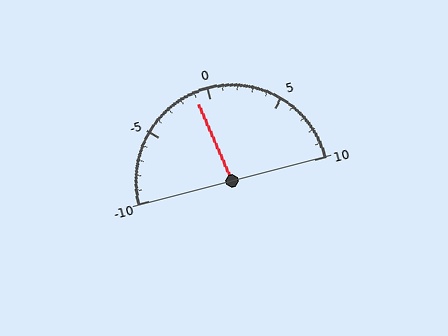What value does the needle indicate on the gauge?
The needle indicates approximately -1.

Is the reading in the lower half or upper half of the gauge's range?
The reading is in the lower half of the range (-10 to 10).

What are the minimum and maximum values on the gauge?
The gauge ranges from -10 to 10.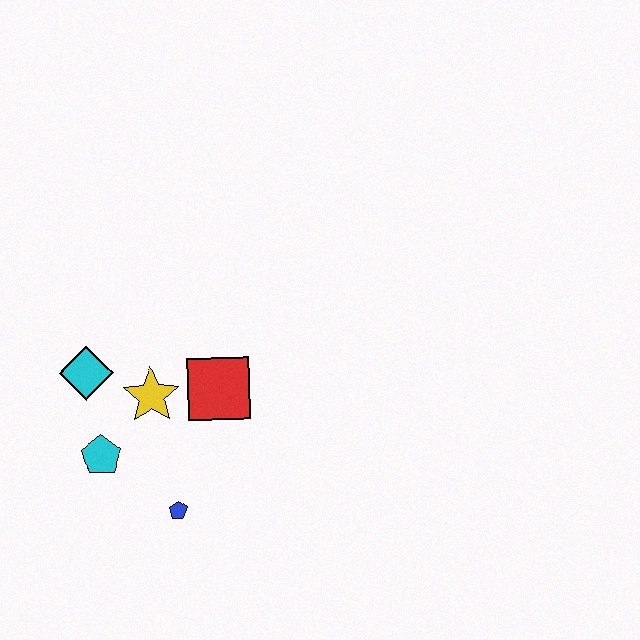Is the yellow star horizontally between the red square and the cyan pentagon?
Yes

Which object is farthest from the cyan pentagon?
The red square is farthest from the cyan pentagon.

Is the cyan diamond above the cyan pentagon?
Yes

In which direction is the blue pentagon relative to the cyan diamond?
The blue pentagon is below the cyan diamond.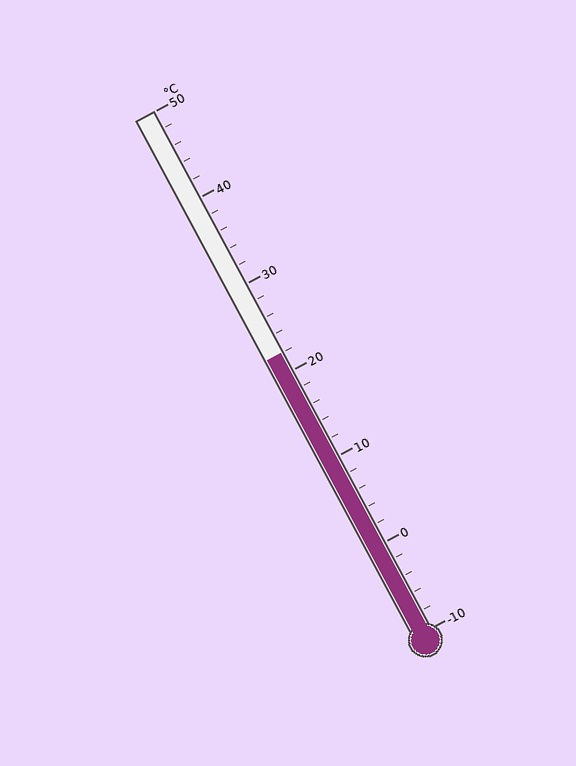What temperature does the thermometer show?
The thermometer shows approximately 22°C.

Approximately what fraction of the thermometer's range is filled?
The thermometer is filled to approximately 55% of its range.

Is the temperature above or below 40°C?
The temperature is below 40°C.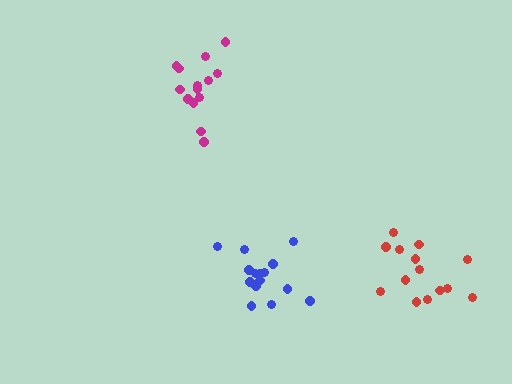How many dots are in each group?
Group 1: 14 dots, Group 2: 14 dots, Group 3: 17 dots (45 total).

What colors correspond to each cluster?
The clusters are colored: red, magenta, blue.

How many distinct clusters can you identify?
There are 3 distinct clusters.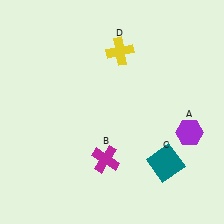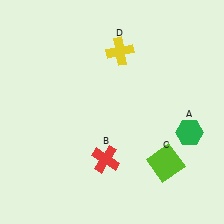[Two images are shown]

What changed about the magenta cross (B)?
In Image 1, B is magenta. In Image 2, it changed to red.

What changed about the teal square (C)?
In Image 1, C is teal. In Image 2, it changed to lime.